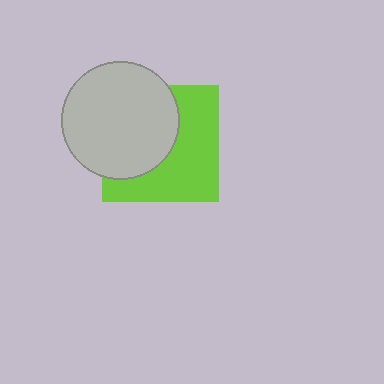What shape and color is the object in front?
The object in front is a light gray circle.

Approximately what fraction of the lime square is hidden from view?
Roughly 48% of the lime square is hidden behind the light gray circle.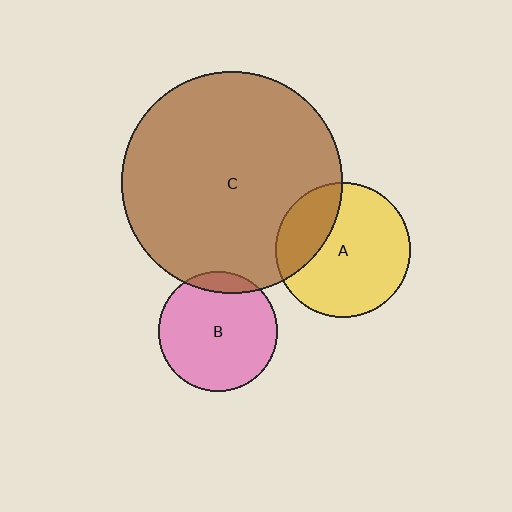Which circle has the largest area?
Circle C (brown).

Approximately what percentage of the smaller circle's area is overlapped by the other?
Approximately 25%.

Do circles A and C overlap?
Yes.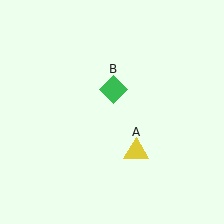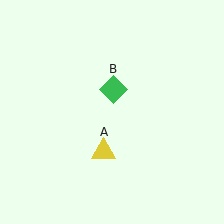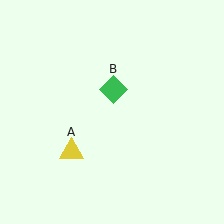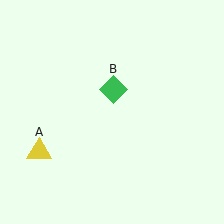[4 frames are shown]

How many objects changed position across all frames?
1 object changed position: yellow triangle (object A).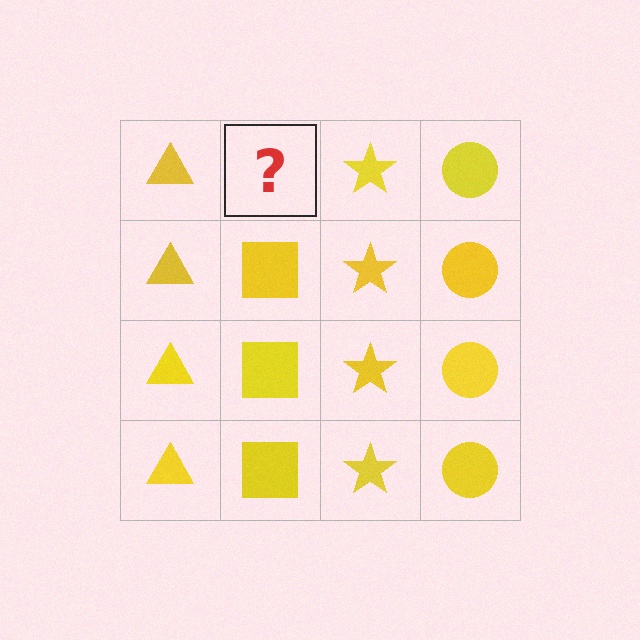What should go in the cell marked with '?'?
The missing cell should contain a yellow square.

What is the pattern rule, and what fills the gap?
The rule is that each column has a consistent shape. The gap should be filled with a yellow square.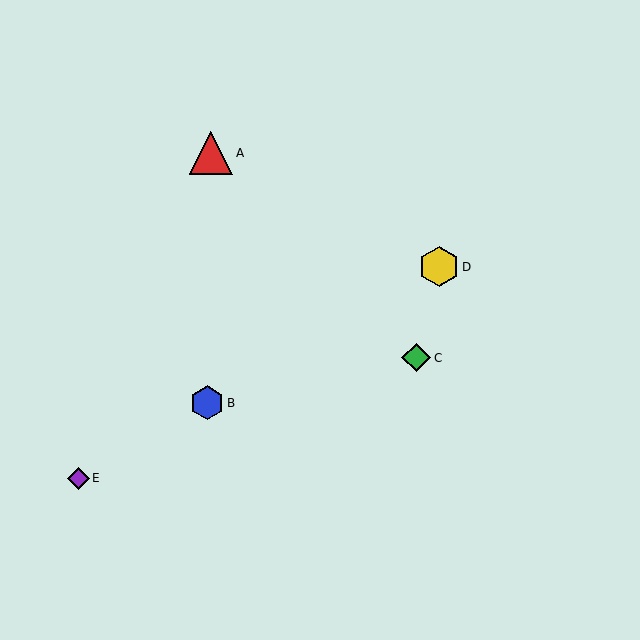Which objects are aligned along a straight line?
Objects B, D, E are aligned along a straight line.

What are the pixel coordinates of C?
Object C is at (416, 358).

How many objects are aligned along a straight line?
3 objects (B, D, E) are aligned along a straight line.